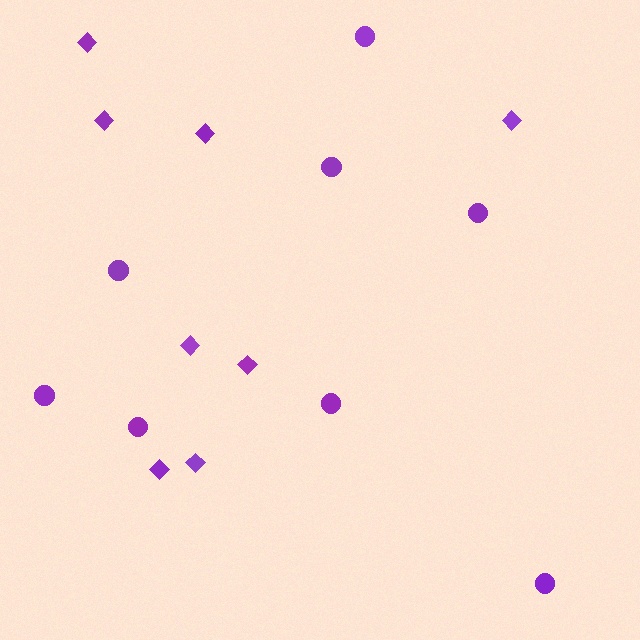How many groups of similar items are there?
There are 2 groups: one group of diamonds (8) and one group of circles (8).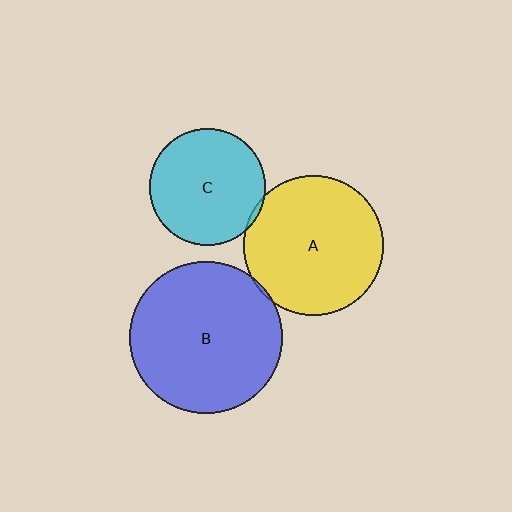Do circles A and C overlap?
Yes.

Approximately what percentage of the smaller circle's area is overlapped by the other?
Approximately 5%.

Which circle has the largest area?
Circle B (blue).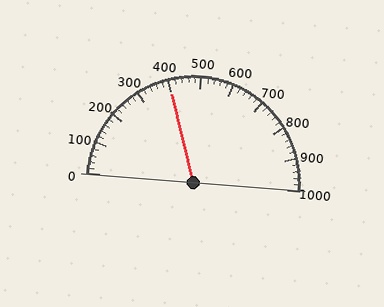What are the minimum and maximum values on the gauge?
The gauge ranges from 0 to 1000.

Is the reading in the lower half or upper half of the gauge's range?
The reading is in the lower half of the range (0 to 1000).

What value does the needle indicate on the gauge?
The needle indicates approximately 400.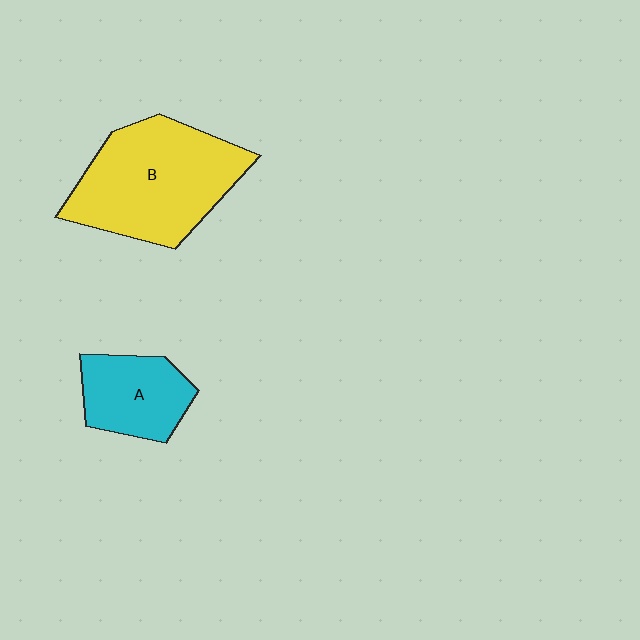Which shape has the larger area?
Shape B (yellow).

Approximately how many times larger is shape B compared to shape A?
Approximately 2.0 times.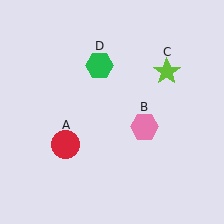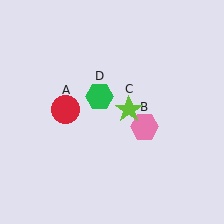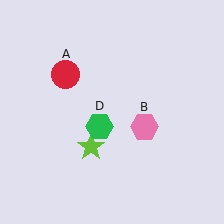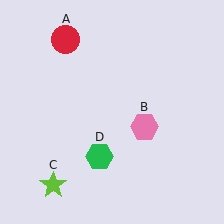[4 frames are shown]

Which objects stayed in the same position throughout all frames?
Pink hexagon (object B) remained stationary.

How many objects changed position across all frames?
3 objects changed position: red circle (object A), lime star (object C), green hexagon (object D).